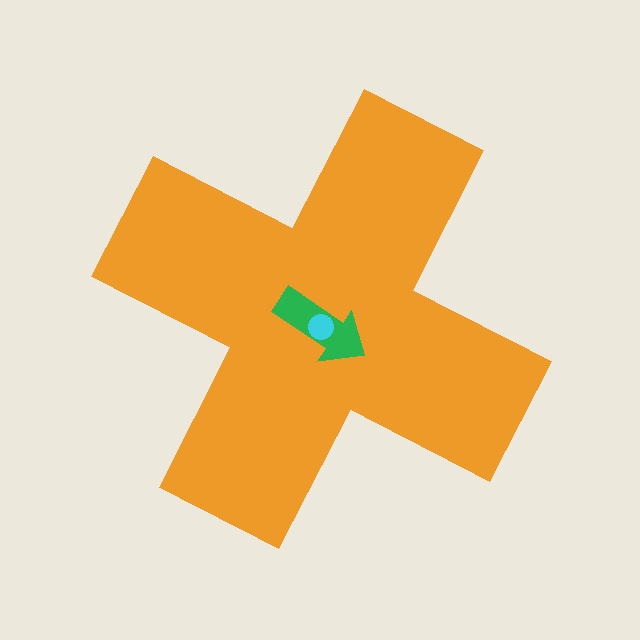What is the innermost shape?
The cyan circle.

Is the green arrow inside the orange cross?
Yes.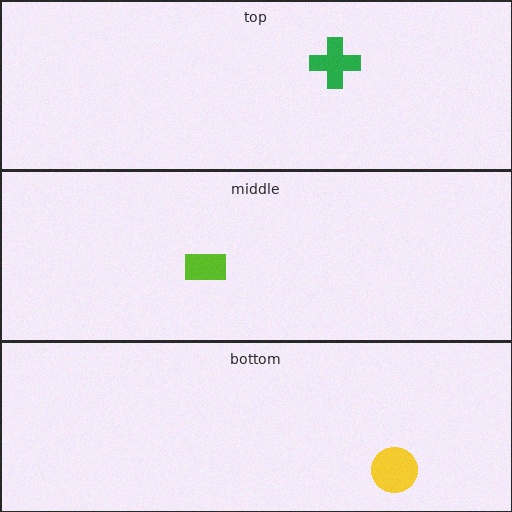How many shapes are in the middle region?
1.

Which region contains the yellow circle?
The bottom region.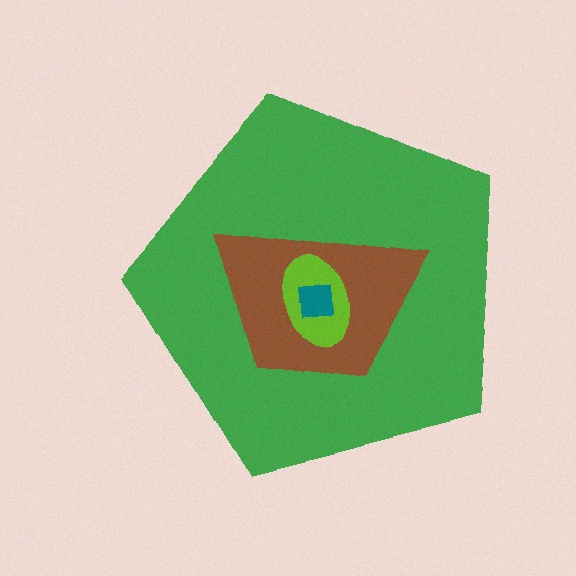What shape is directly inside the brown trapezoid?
The lime ellipse.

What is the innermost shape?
The teal square.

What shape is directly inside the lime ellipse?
The teal square.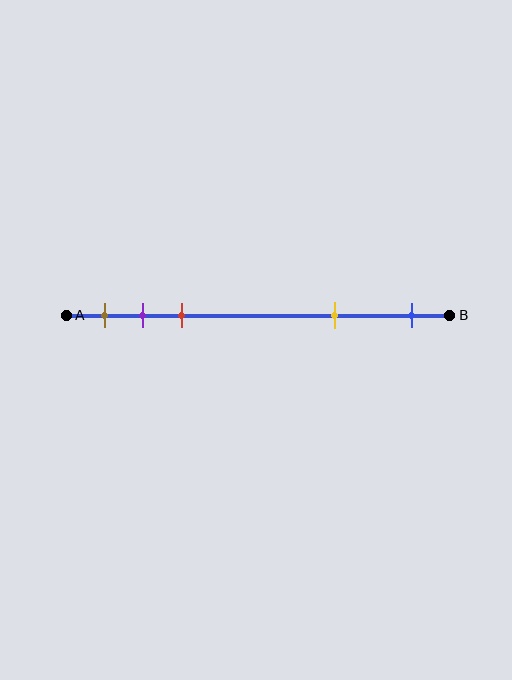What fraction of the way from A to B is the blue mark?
The blue mark is approximately 90% (0.9) of the way from A to B.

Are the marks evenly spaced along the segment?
No, the marks are not evenly spaced.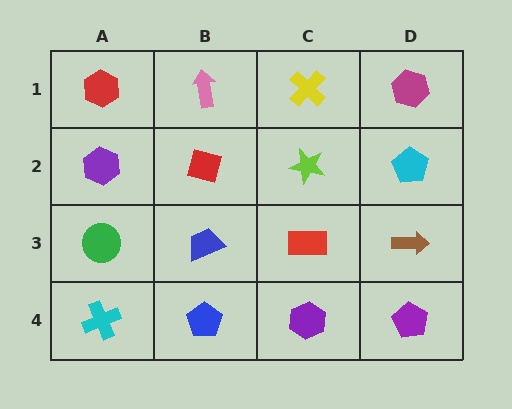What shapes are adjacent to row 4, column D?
A brown arrow (row 3, column D), a purple hexagon (row 4, column C).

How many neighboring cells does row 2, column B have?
4.